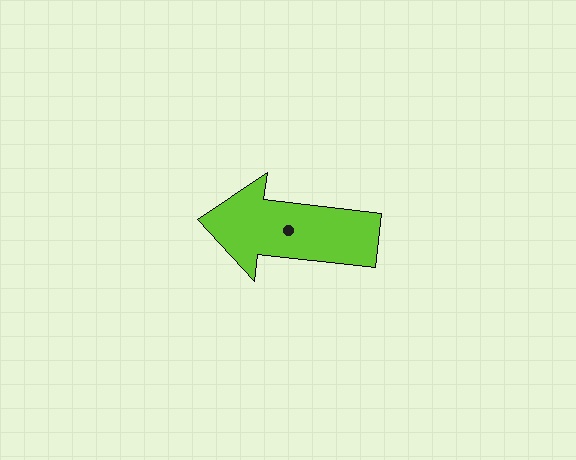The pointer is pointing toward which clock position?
Roughly 9 o'clock.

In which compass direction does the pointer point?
West.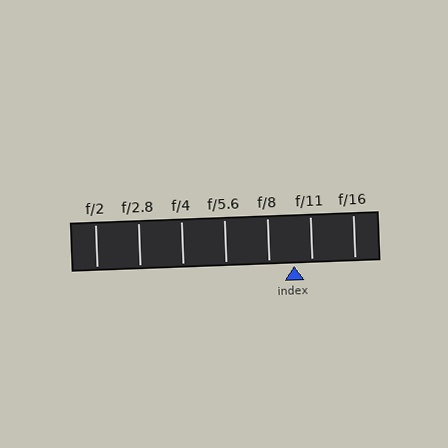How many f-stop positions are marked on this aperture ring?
There are 7 f-stop positions marked.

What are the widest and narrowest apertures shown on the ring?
The widest aperture shown is f/2 and the narrowest is f/16.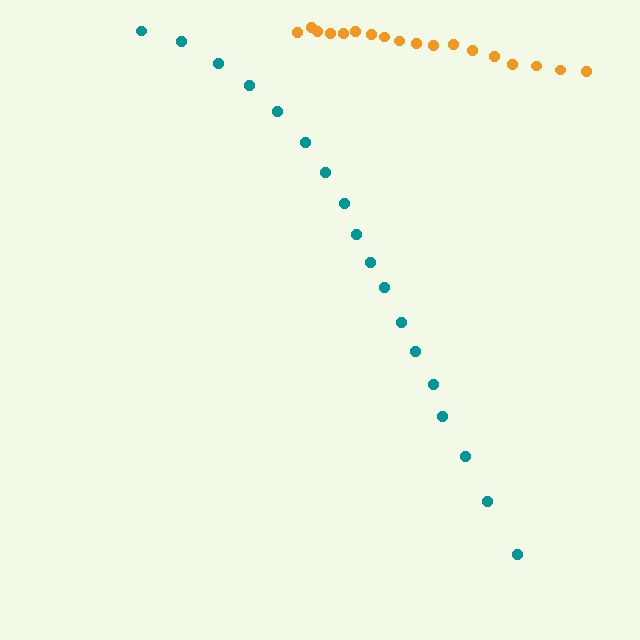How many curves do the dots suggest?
There are 2 distinct paths.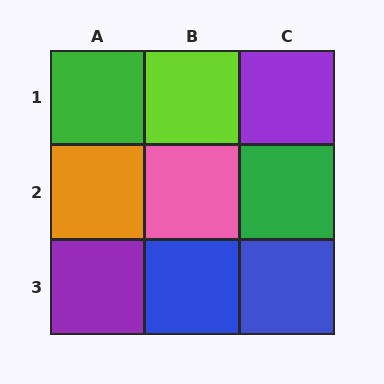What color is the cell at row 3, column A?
Purple.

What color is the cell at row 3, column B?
Blue.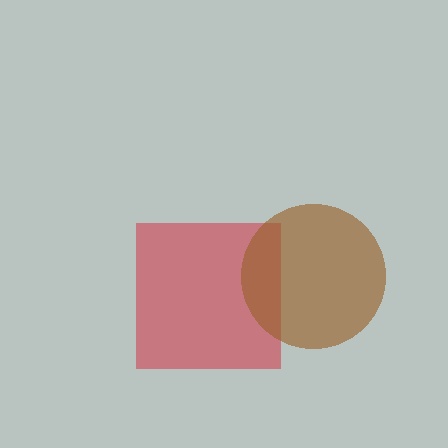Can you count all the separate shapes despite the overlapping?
Yes, there are 2 separate shapes.